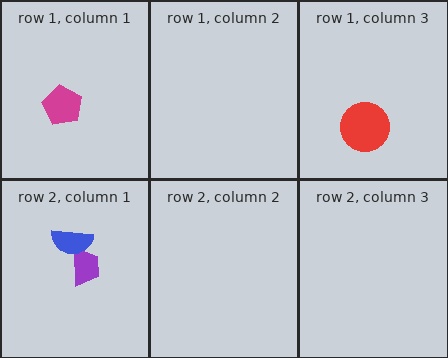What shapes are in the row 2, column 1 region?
The purple trapezoid, the blue semicircle.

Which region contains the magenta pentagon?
The row 1, column 1 region.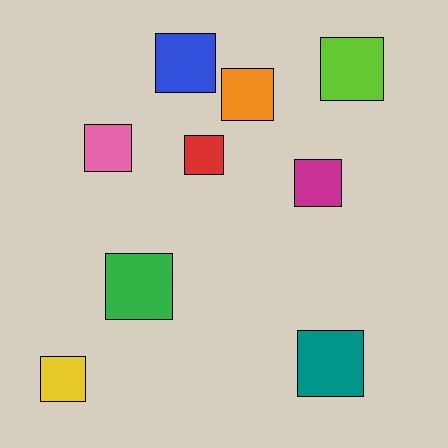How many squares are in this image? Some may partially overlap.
There are 9 squares.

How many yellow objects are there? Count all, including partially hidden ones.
There is 1 yellow object.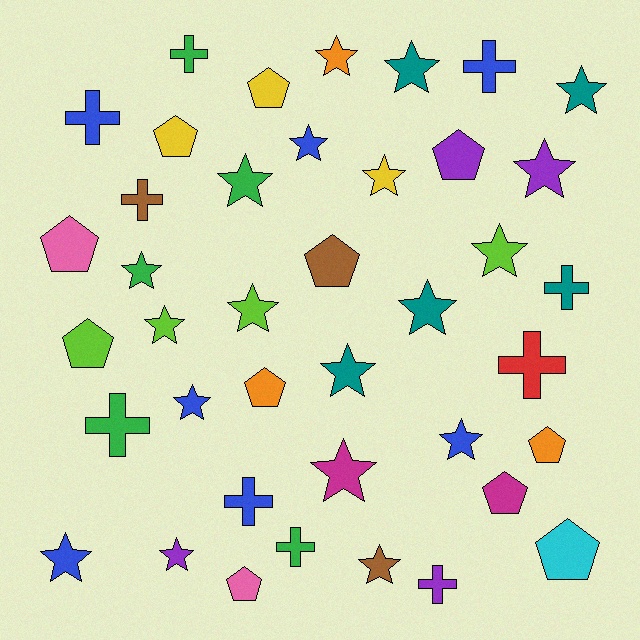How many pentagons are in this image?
There are 11 pentagons.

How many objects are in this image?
There are 40 objects.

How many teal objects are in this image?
There are 5 teal objects.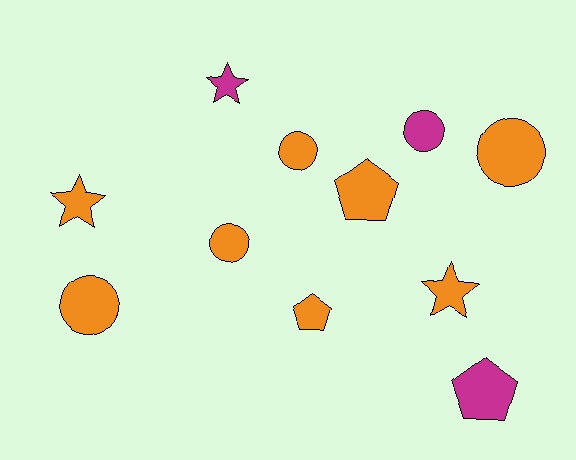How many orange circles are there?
There are 4 orange circles.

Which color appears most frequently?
Orange, with 8 objects.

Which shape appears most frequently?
Circle, with 5 objects.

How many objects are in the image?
There are 11 objects.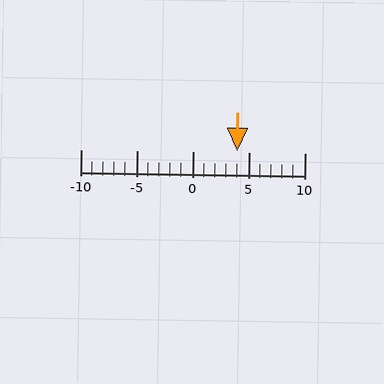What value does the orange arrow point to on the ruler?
The orange arrow points to approximately 4.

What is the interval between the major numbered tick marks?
The major tick marks are spaced 5 units apart.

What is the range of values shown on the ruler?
The ruler shows values from -10 to 10.